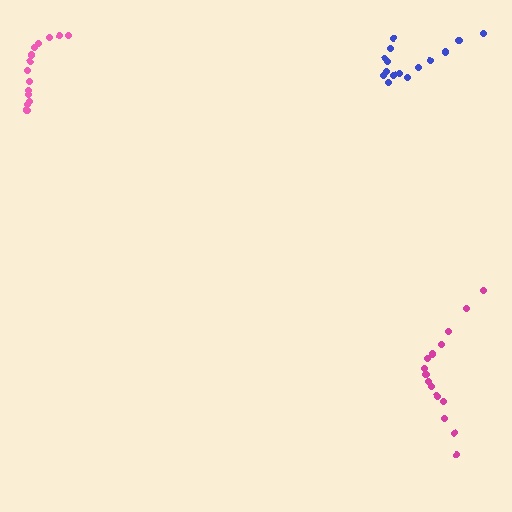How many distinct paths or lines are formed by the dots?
There are 3 distinct paths.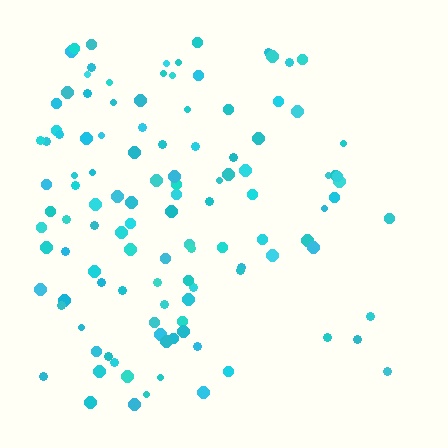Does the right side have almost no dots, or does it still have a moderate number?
Still a moderate number, just noticeably fewer than the left.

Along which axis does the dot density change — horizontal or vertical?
Horizontal.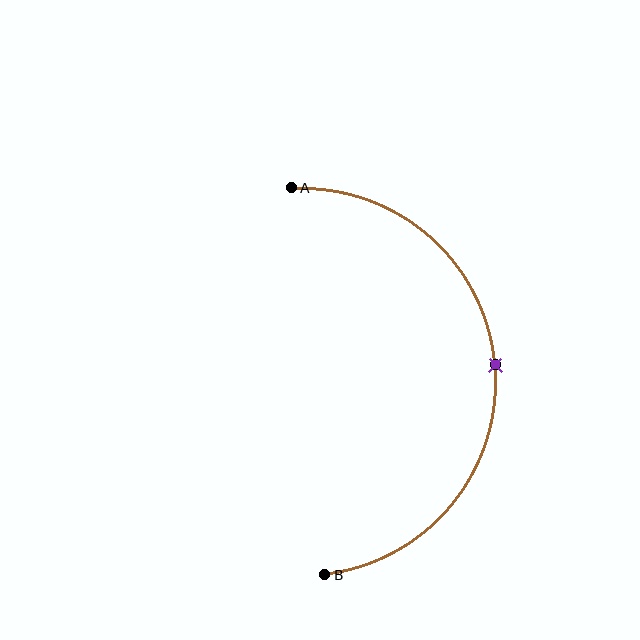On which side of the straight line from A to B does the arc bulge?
The arc bulges to the right of the straight line connecting A and B.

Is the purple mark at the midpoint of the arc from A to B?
Yes. The purple mark lies on the arc at equal arc-length from both A and B — it is the arc midpoint.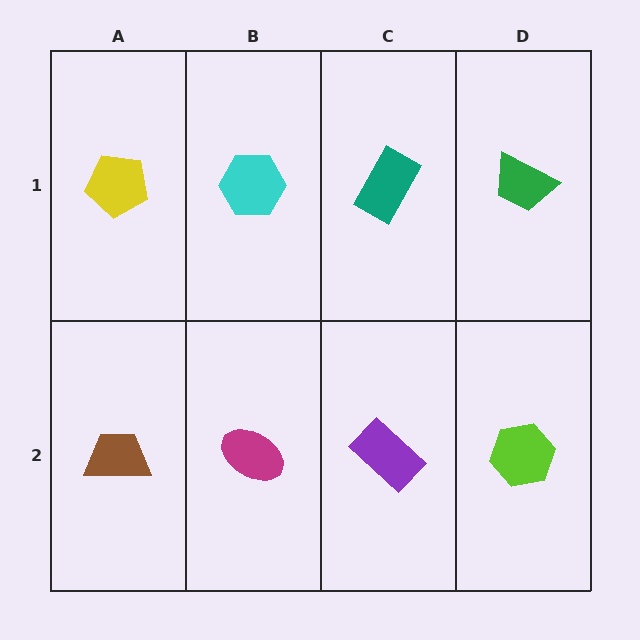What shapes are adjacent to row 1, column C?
A purple rectangle (row 2, column C), a cyan hexagon (row 1, column B), a green trapezoid (row 1, column D).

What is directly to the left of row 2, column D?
A purple rectangle.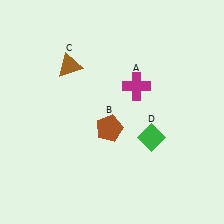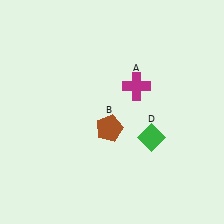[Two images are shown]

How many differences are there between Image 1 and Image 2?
There is 1 difference between the two images.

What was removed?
The brown triangle (C) was removed in Image 2.